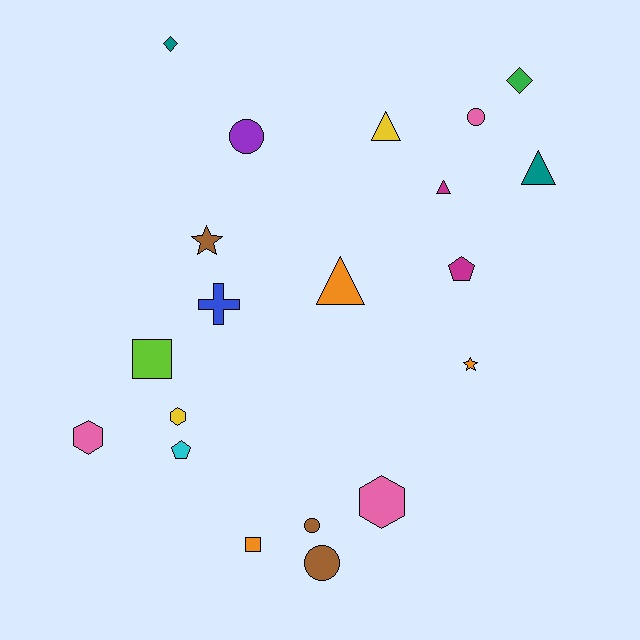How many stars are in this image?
There are 2 stars.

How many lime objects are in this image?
There is 1 lime object.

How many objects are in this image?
There are 20 objects.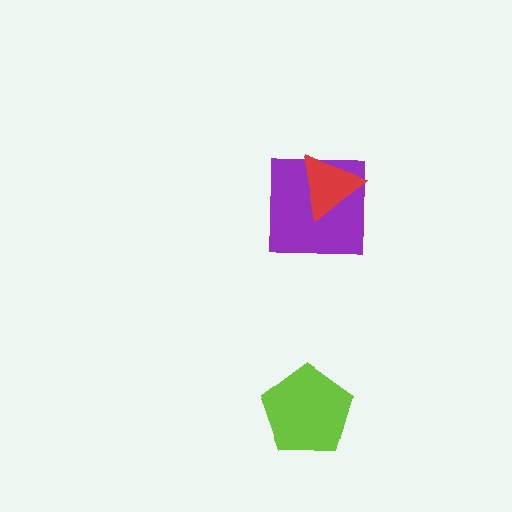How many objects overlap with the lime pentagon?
0 objects overlap with the lime pentagon.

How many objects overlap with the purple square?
1 object overlaps with the purple square.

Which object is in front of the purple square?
The red triangle is in front of the purple square.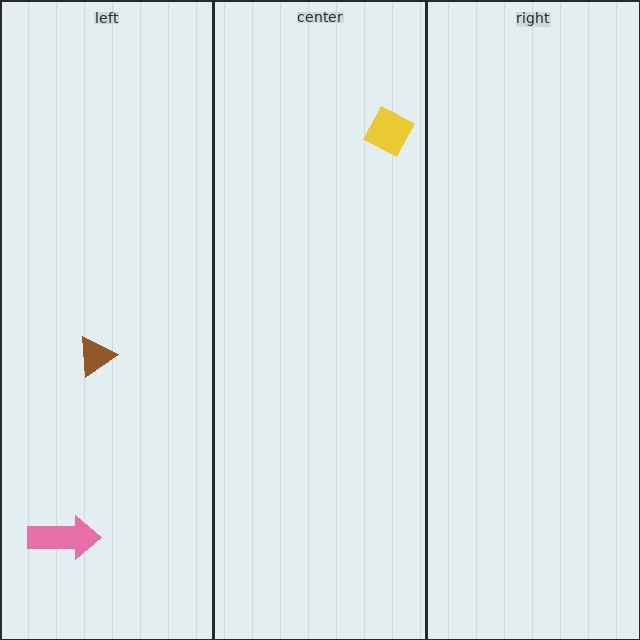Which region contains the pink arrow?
The left region.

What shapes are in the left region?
The pink arrow, the brown triangle.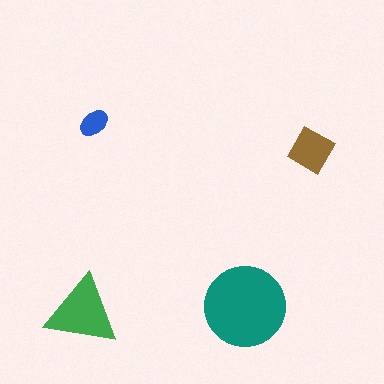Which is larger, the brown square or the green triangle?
The green triangle.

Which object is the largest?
The teal circle.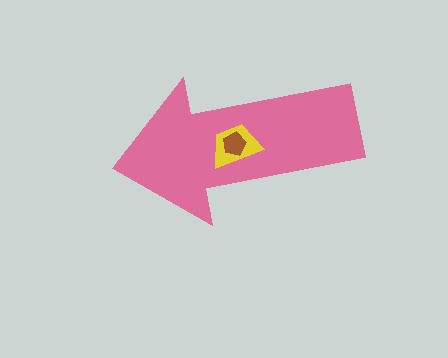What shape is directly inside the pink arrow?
The yellow trapezoid.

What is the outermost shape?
The pink arrow.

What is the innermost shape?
The brown pentagon.